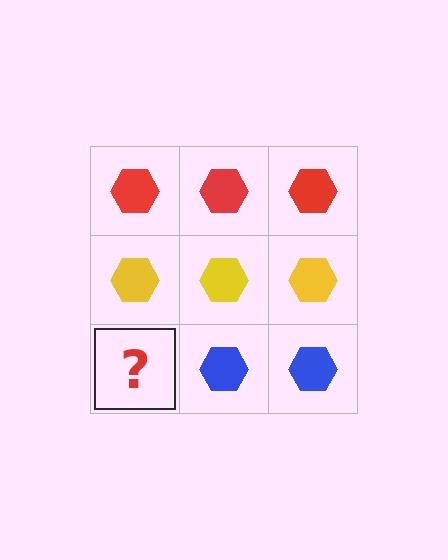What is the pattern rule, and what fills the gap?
The rule is that each row has a consistent color. The gap should be filled with a blue hexagon.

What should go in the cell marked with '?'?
The missing cell should contain a blue hexagon.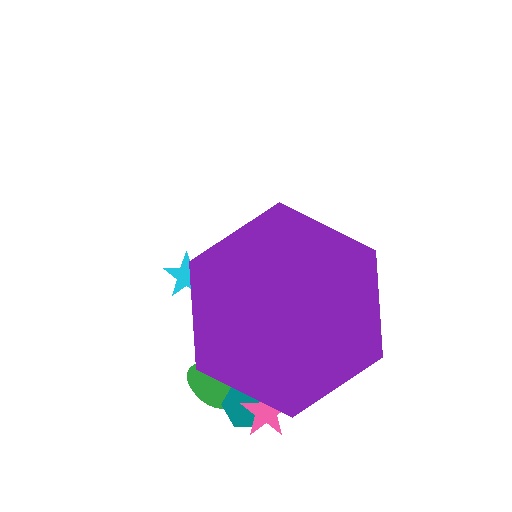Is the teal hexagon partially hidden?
Yes, the teal hexagon is partially hidden behind the purple hexagon.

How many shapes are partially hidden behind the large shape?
4 shapes are partially hidden.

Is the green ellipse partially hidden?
Yes, the green ellipse is partially hidden behind the purple hexagon.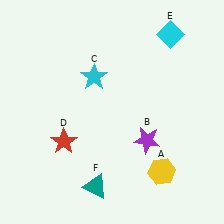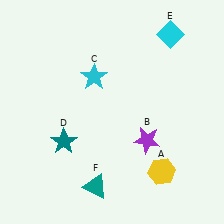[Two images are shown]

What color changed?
The star (D) changed from red in Image 1 to teal in Image 2.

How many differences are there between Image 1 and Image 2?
There is 1 difference between the two images.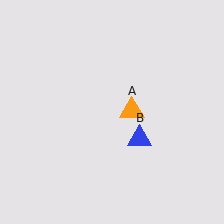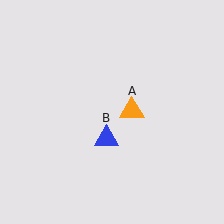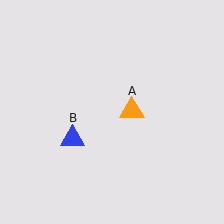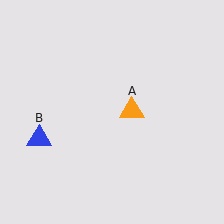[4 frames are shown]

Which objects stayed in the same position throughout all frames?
Orange triangle (object A) remained stationary.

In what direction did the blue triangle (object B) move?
The blue triangle (object B) moved left.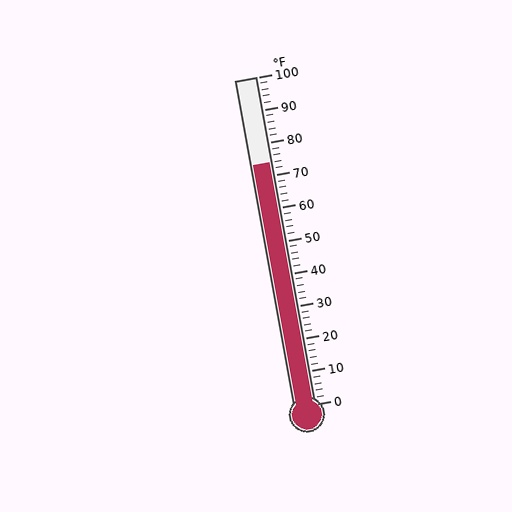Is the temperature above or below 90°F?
The temperature is below 90°F.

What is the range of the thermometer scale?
The thermometer scale ranges from 0°F to 100°F.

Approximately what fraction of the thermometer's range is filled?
The thermometer is filled to approximately 75% of its range.